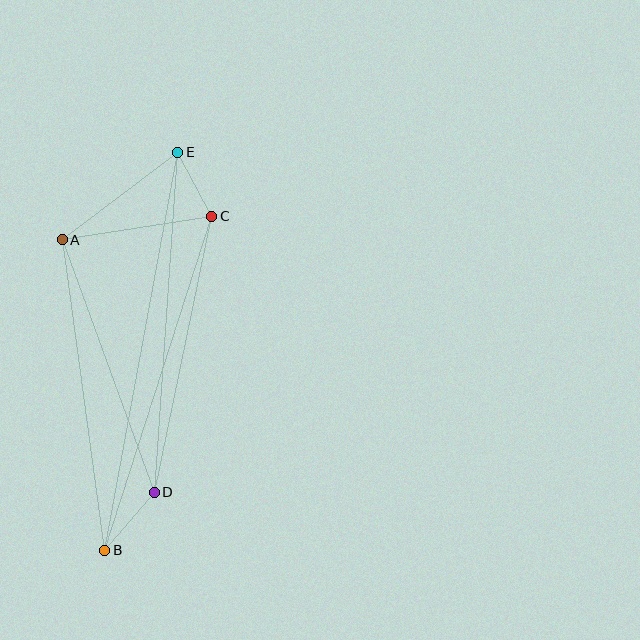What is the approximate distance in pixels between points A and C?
The distance between A and C is approximately 152 pixels.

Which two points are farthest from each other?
Points B and E are farthest from each other.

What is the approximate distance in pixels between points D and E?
The distance between D and E is approximately 341 pixels.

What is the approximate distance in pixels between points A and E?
The distance between A and E is approximately 145 pixels.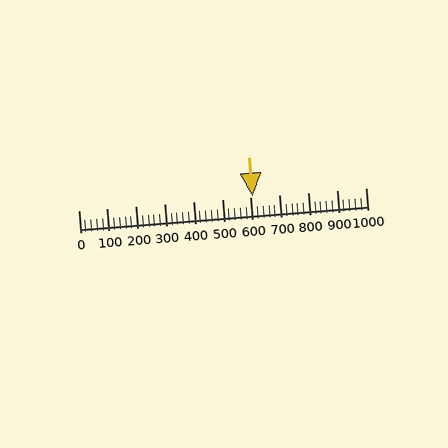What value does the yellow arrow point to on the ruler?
The yellow arrow points to approximately 607.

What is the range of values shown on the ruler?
The ruler shows values from 0 to 1000.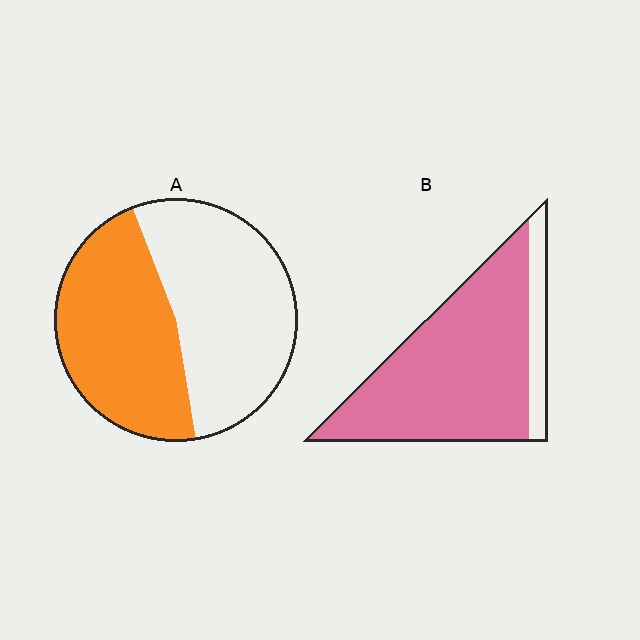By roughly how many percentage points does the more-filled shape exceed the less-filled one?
By roughly 40 percentage points (B over A).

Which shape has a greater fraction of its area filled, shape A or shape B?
Shape B.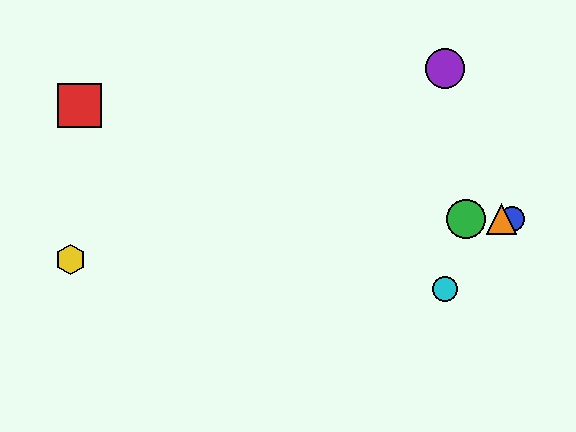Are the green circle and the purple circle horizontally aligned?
No, the green circle is at y≈219 and the purple circle is at y≈69.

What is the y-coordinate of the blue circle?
The blue circle is at y≈219.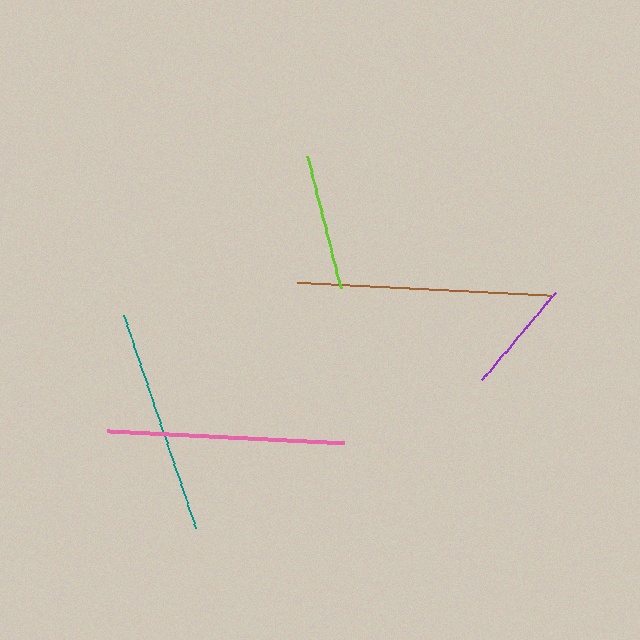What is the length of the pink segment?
The pink segment is approximately 237 pixels long.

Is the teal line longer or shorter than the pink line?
The pink line is longer than the teal line.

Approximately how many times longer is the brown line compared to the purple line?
The brown line is approximately 2.2 times the length of the purple line.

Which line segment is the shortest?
The purple line is the shortest at approximately 114 pixels.